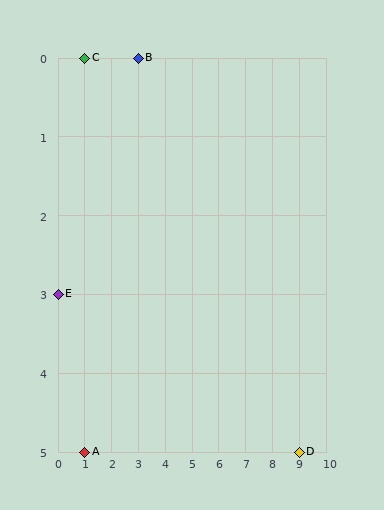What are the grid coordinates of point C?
Point C is at grid coordinates (1, 0).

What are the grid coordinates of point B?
Point B is at grid coordinates (3, 0).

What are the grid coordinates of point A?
Point A is at grid coordinates (1, 5).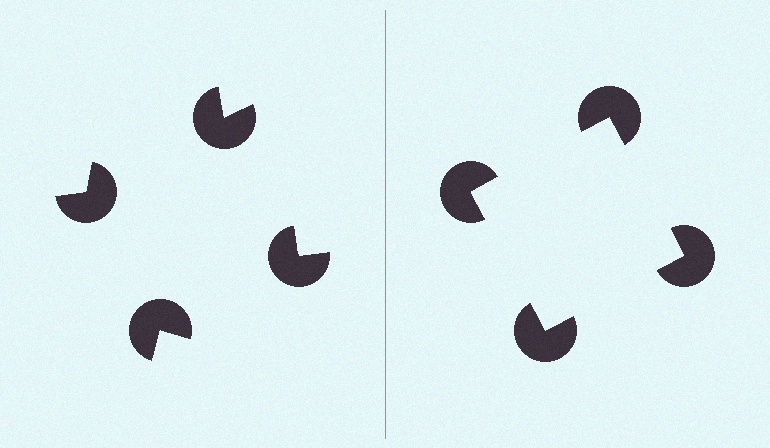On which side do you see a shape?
An illusory square appears on the right side. On the left side the wedge cuts are rotated, so no coherent shape forms.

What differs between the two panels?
The pac-man discs are positioned identically on both sides; only the wedge orientations differ. On the right they align to a square; on the left they are misaligned.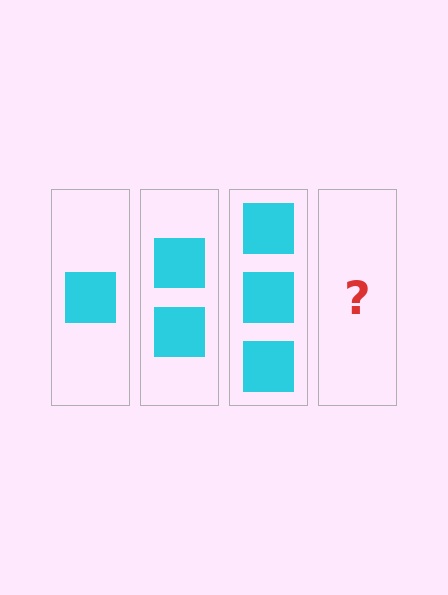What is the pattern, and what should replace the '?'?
The pattern is that each step adds one more square. The '?' should be 4 squares.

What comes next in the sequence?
The next element should be 4 squares.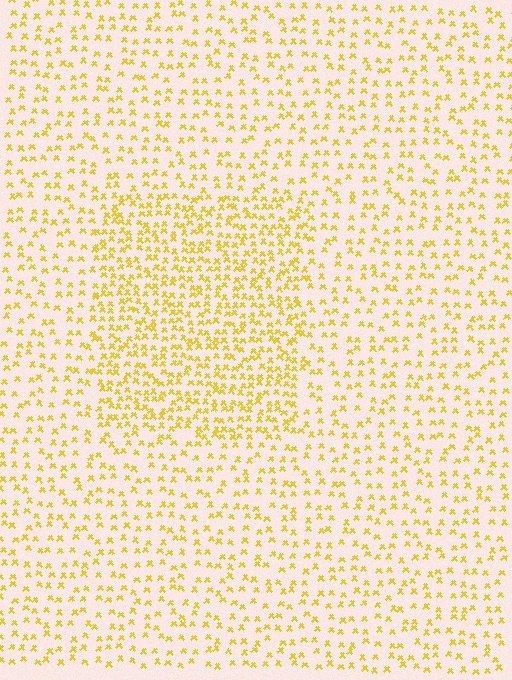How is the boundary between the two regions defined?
The boundary is defined by a change in element density (approximately 1.9x ratio). All elements are the same color, size, and shape.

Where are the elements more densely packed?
The elements are more densely packed inside the rectangle boundary.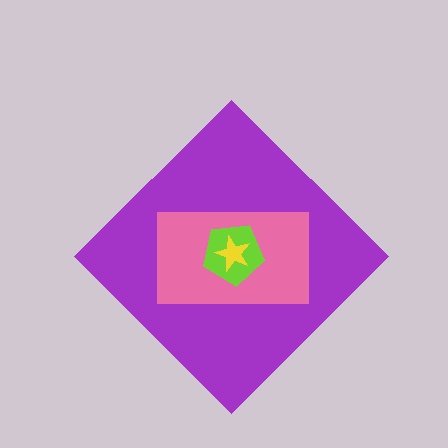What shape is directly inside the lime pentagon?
The yellow star.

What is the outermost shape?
The purple diamond.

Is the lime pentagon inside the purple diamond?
Yes.